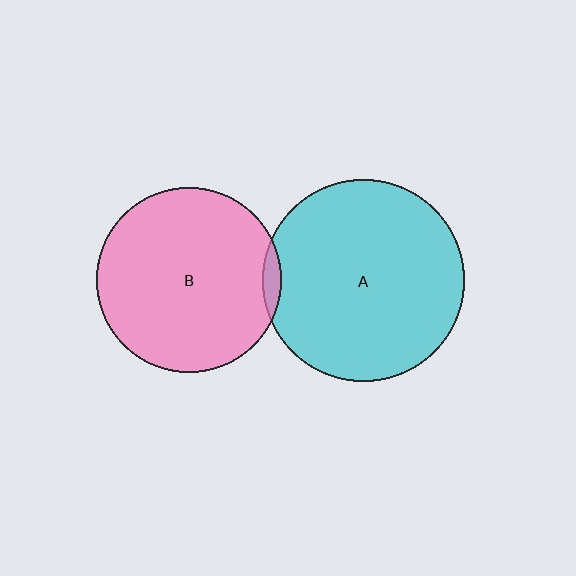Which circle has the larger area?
Circle A (cyan).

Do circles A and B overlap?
Yes.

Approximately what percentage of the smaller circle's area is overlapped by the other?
Approximately 5%.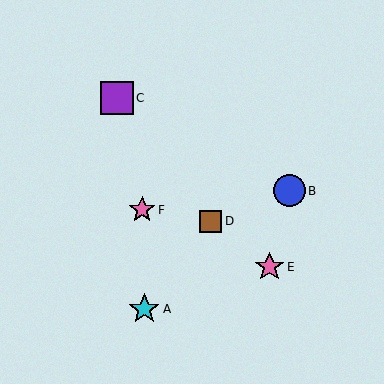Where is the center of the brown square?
The center of the brown square is at (211, 221).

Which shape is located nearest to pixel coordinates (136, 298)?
The cyan star (labeled A) at (144, 309) is nearest to that location.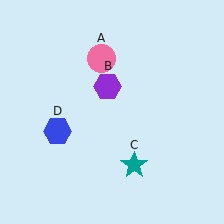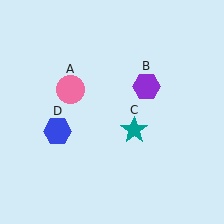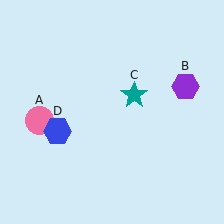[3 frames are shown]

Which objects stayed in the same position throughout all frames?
Blue hexagon (object D) remained stationary.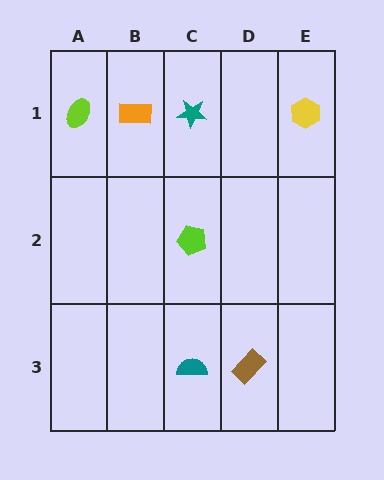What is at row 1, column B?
An orange rectangle.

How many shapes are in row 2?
1 shape.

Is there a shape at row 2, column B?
No, that cell is empty.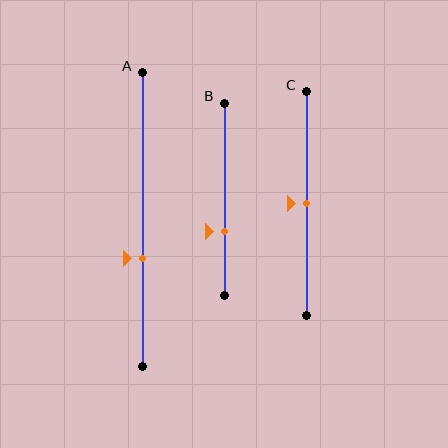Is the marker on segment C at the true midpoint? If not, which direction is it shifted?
Yes, the marker on segment C is at the true midpoint.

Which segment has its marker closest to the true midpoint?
Segment C has its marker closest to the true midpoint.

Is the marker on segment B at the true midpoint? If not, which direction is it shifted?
No, the marker on segment B is shifted downward by about 17% of the segment length.